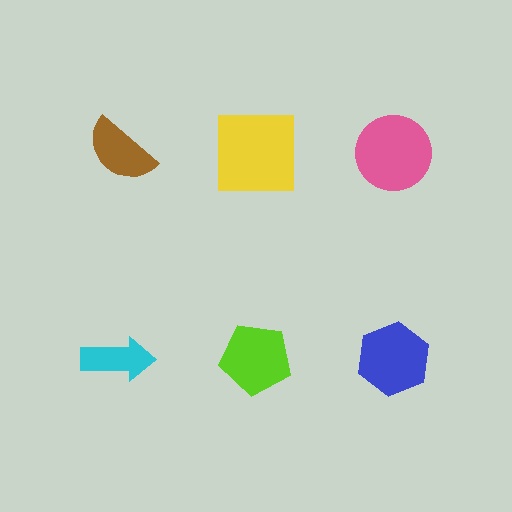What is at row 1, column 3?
A pink circle.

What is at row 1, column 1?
A brown semicircle.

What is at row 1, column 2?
A yellow square.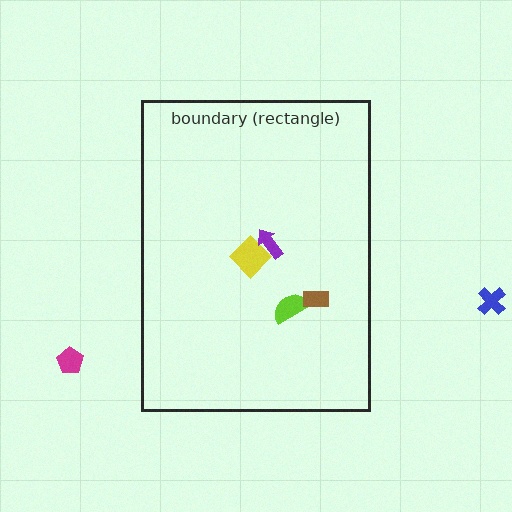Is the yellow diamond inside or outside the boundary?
Inside.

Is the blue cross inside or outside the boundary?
Outside.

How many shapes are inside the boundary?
4 inside, 2 outside.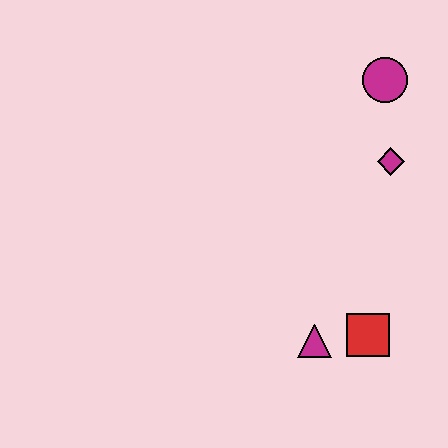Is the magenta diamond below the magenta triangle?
No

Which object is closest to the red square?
The magenta triangle is closest to the red square.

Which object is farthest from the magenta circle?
The magenta triangle is farthest from the magenta circle.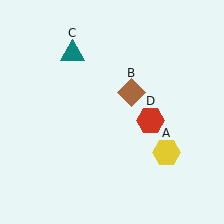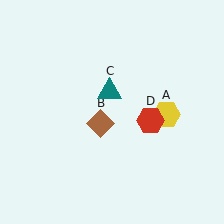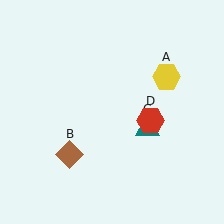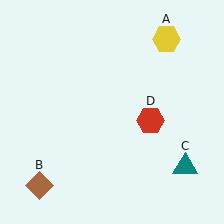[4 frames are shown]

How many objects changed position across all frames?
3 objects changed position: yellow hexagon (object A), brown diamond (object B), teal triangle (object C).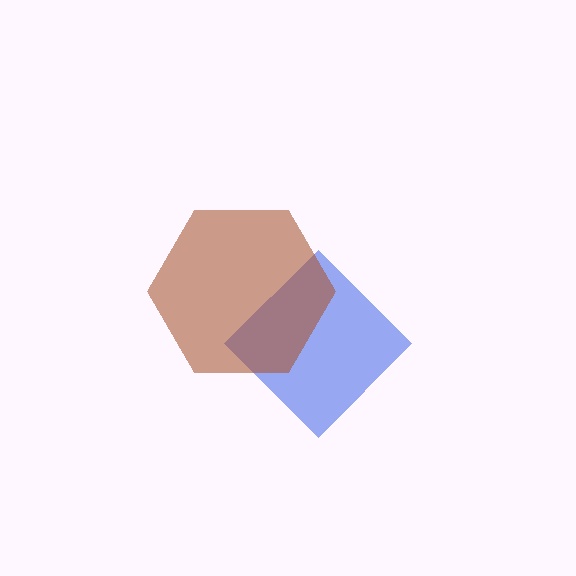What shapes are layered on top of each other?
The layered shapes are: a blue diamond, a brown hexagon.